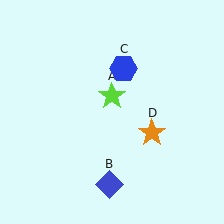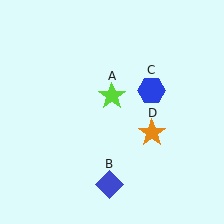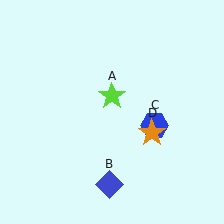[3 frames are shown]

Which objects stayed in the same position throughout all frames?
Lime star (object A) and blue diamond (object B) and orange star (object D) remained stationary.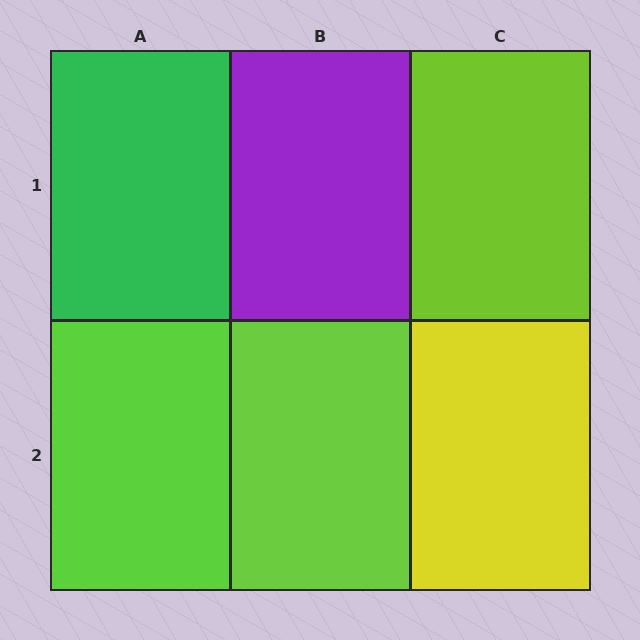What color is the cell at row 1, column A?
Green.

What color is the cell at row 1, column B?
Purple.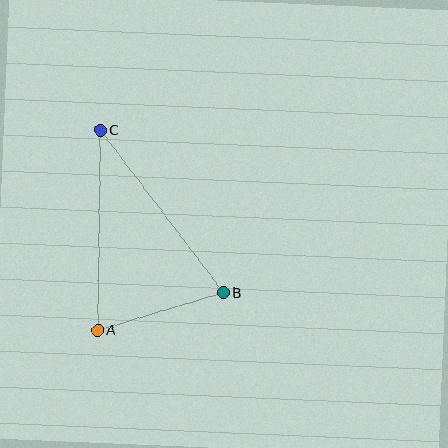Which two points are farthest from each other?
Points B and C are farthest from each other.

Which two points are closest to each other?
Points A and B are closest to each other.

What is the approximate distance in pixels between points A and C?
The distance between A and C is approximately 200 pixels.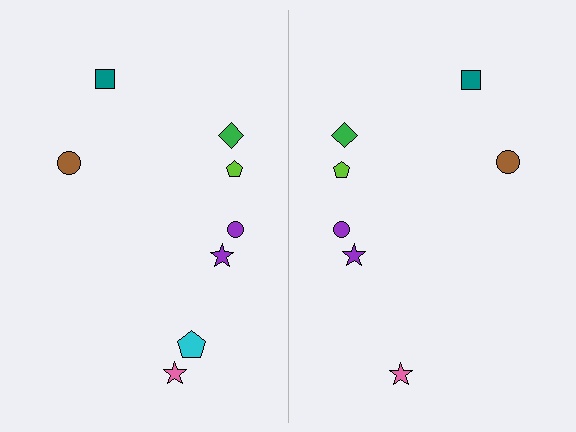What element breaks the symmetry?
A cyan pentagon is missing from the right side.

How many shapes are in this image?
There are 15 shapes in this image.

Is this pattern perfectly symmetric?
No, the pattern is not perfectly symmetric. A cyan pentagon is missing from the right side.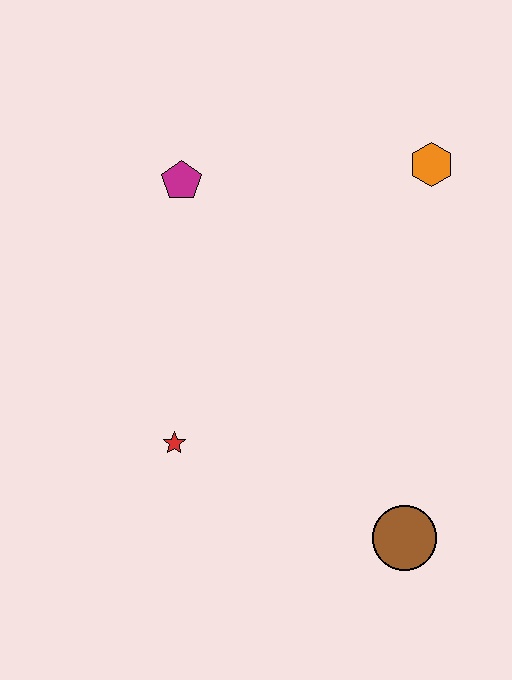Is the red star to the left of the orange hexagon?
Yes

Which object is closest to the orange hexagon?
The magenta pentagon is closest to the orange hexagon.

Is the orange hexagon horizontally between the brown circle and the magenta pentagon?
No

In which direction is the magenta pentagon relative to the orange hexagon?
The magenta pentagon is to the left of the orange hexagon.